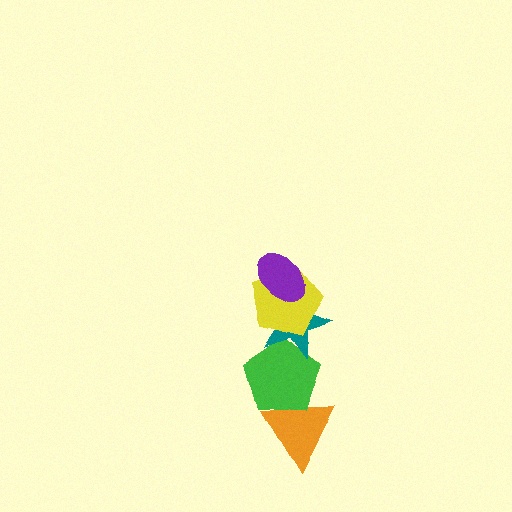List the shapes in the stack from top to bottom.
From top to bottom: the purple ellipse, the yellow pentagon, the teal star, the green pentagon, the orange triangle.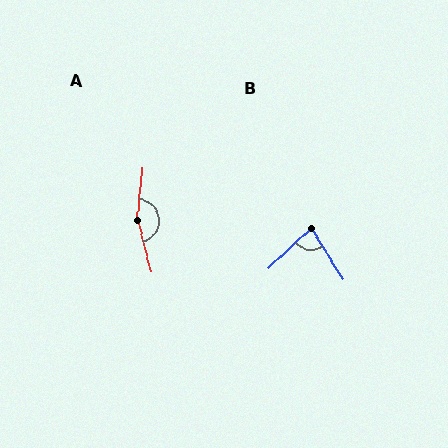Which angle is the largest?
A, at approximately 159 degrees.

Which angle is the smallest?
B, at approximately 78 degrees.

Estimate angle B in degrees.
Approximately 78 degrees.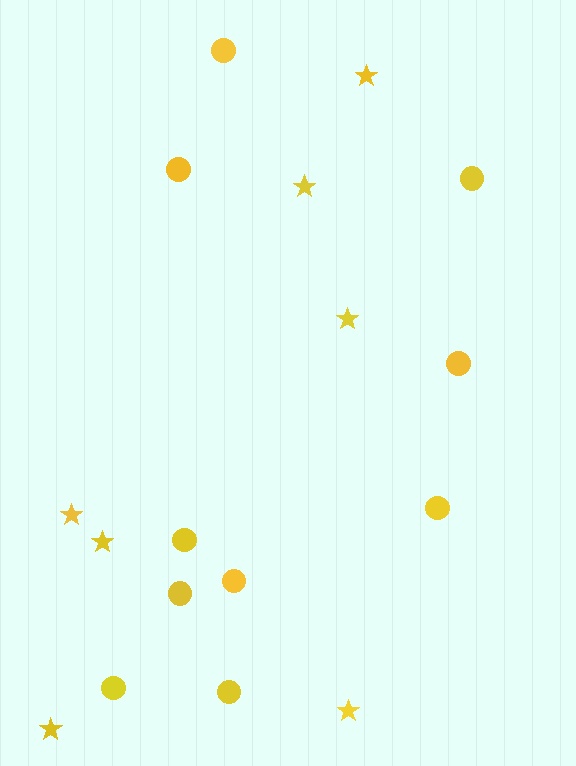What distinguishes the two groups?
There are 2 groups: one group of stars (7) and one group of circles (10).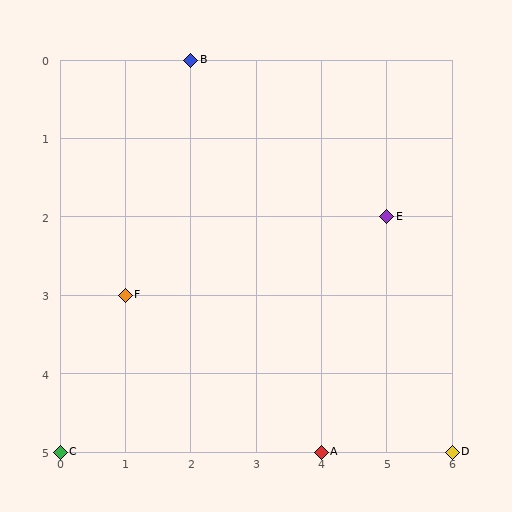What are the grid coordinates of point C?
Point C is at grid coordinates (0, 5).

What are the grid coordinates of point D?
Point D is at grid coordinates (6, 5).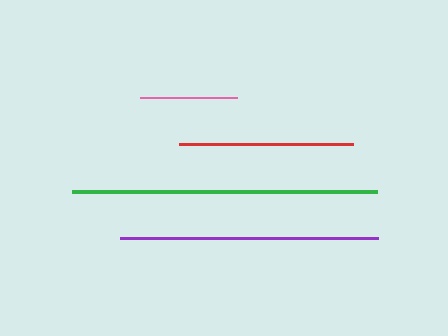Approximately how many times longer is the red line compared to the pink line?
The red line is approximately 1.8 times the length of the pink line.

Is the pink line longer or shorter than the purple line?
The purple line is longer than the pink line.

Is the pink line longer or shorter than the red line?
The red line is longer than the pink line.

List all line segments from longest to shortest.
From longest to shortest: green, purple, red, pink.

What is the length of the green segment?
The green segment is approximately 305 pixels long.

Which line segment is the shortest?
The pink line is the shortest at approximately 97 pixels.